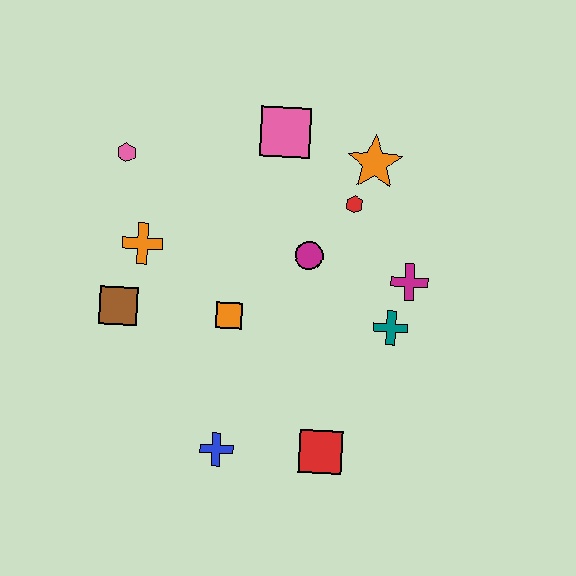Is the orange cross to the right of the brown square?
Yes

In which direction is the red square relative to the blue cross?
The red square is to the right of the blue cross.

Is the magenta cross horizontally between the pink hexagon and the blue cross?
No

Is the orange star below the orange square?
No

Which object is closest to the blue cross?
The red square is closest to the blue cross.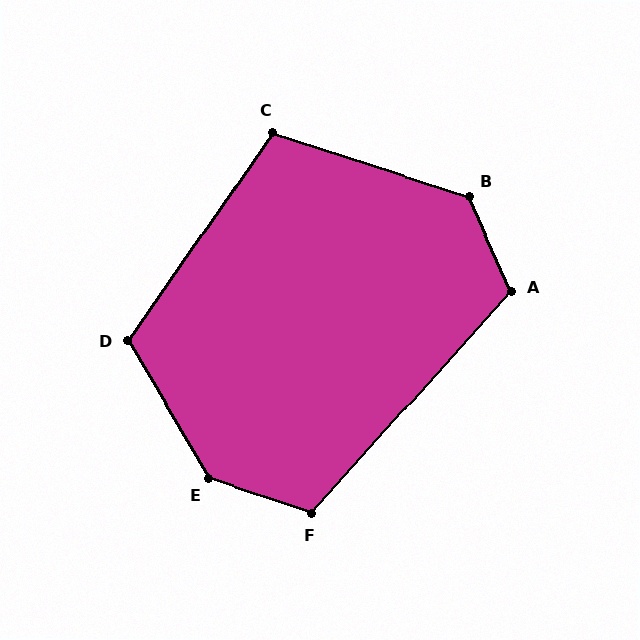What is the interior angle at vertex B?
Approximately 132 degrees (obtuse).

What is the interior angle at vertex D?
Approximately 115 degrees (obtuse).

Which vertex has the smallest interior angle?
C, at approximately 107 degrees.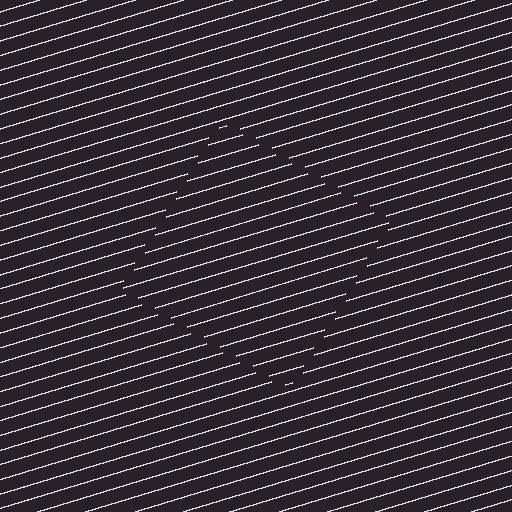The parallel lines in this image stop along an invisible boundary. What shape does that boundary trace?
An illusory square. The interior of the shape contains the same grating, shifted by half a period — the contour is defined by the phase discontinuity where line-ends from the inner and outer gratings abut.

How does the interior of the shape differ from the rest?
The interior of the shape contains the same grating, shifted by half a period — the contour is defined by the phase discontinuity where line-ends from the inner and outer gratings abut.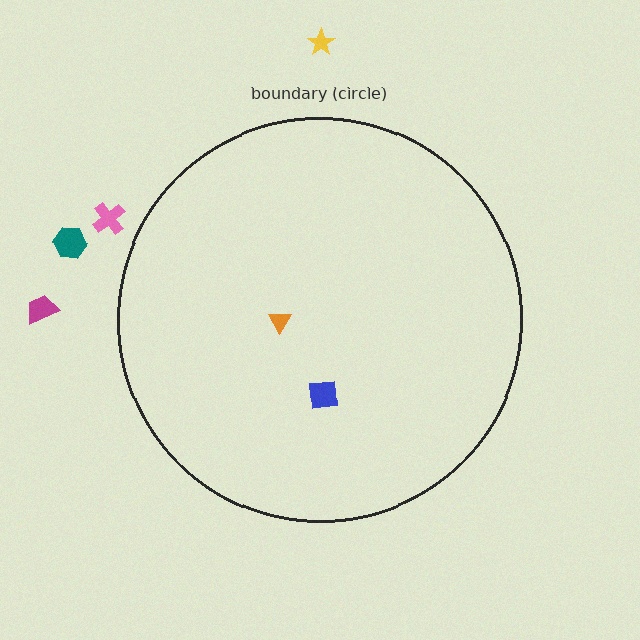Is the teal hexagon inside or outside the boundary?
Outside.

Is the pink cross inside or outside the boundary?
Outside.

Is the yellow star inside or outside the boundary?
Outside.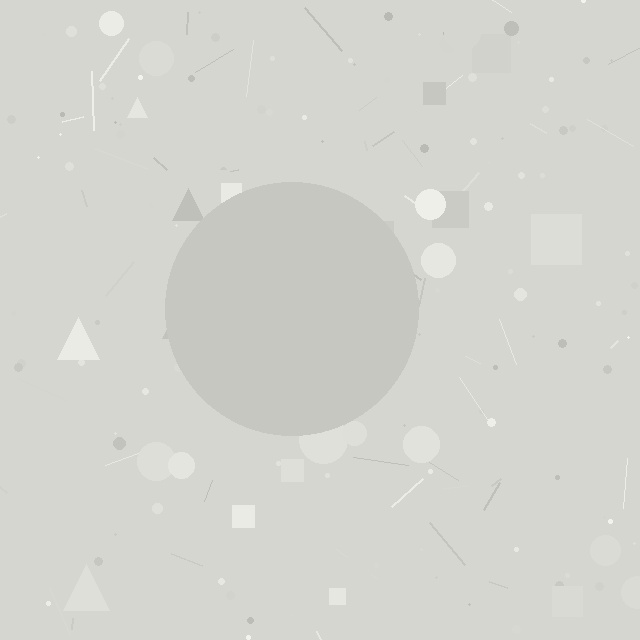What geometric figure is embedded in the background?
A circle is embedded in the background.